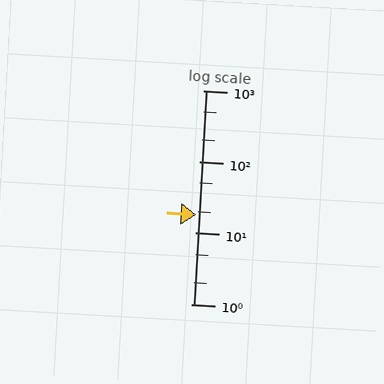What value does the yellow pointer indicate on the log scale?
The pointer indicates approximately 18.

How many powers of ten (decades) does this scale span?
The scale spans 3 decades, from 1 to 1000.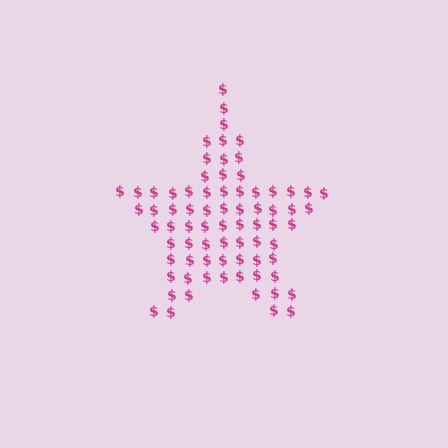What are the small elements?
The small elements are dollar signs.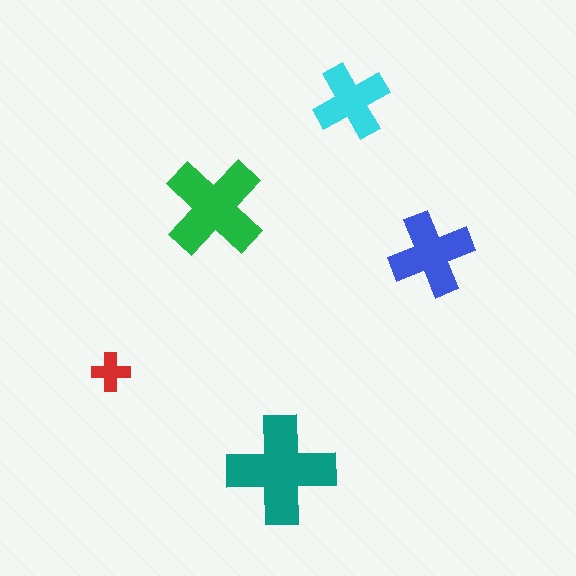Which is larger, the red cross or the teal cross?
The teal one.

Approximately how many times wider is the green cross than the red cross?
About 2.5 times wider.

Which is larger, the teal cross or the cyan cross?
The teal one.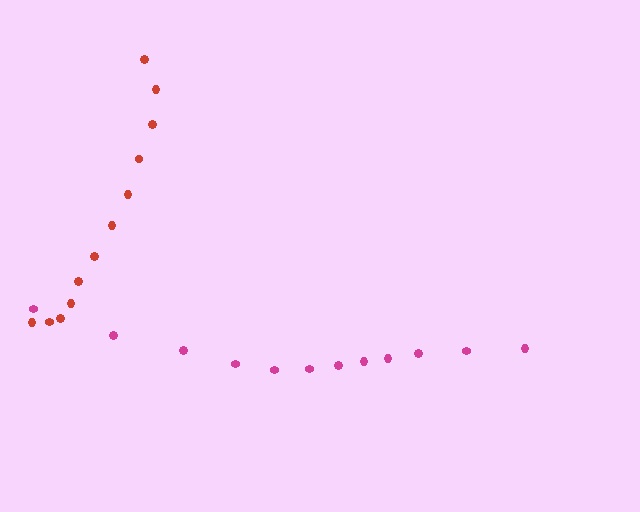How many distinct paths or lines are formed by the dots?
There are 2 distinct paths.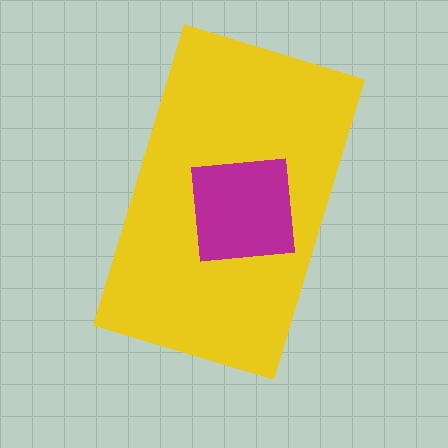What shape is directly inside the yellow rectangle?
The magenta square.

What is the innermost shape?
The magenta square.